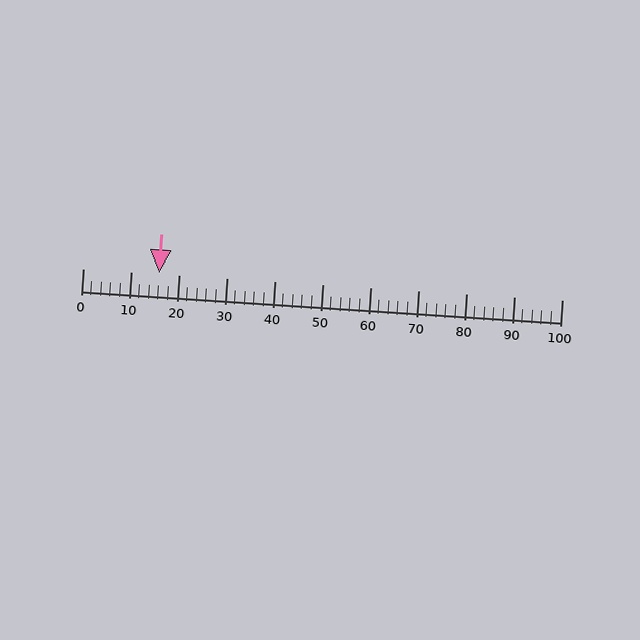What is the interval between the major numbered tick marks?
The major tick marks are spaced 10 units apart.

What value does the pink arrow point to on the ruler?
The pink arrow points to approximately 16.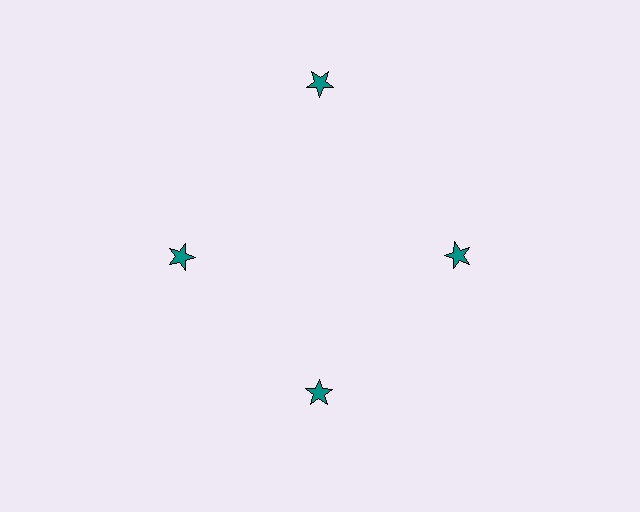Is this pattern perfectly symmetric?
No. The 4 teal stars are arranged in a ring, but one element near the 12 o'clock position is pushed outward from the center, breaking the 4-fold rotational symmetry.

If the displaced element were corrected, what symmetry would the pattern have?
It would have 4-fold rotational symmetry — the pattern would map onto itself every 90 degrees.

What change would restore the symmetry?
The symmetry would be restored by moving it inward, back onto the ring so that all 4 stars sit at equal angles and equal distance from the center.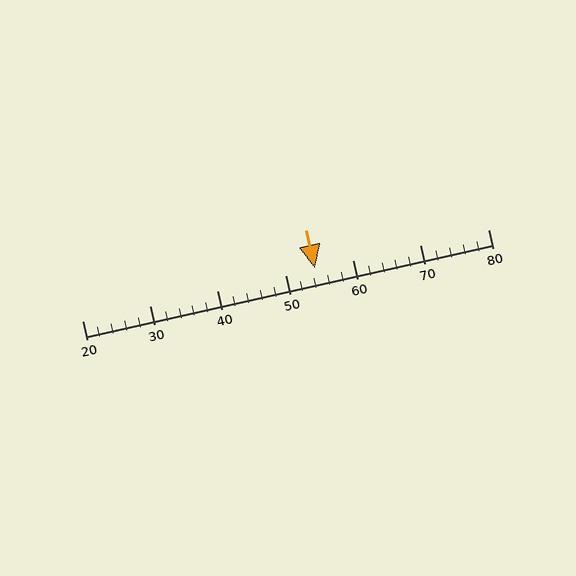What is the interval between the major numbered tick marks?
The major tick marks are spaced 10 units apart.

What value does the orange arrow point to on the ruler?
The orange arrow points to approximately 54.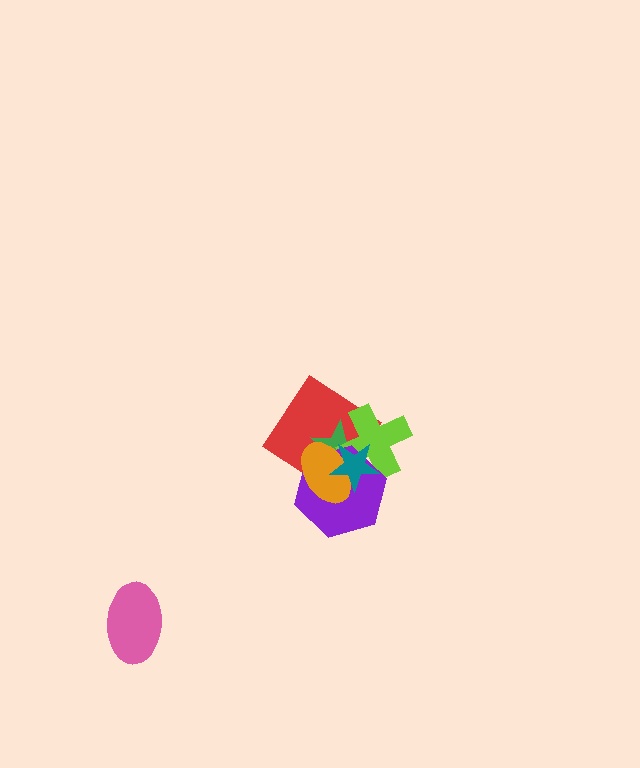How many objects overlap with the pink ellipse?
0 objects overlap with the pink ellipse.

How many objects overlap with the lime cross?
5 objects overlap with the lime cross.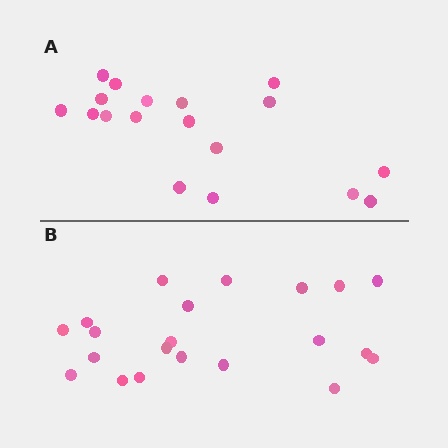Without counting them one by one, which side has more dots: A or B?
Region B (the bottom region) has more dots.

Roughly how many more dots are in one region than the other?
Region B has just a few more — roughly 2 or 3 more dots than region A.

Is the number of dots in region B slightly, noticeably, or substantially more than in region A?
Region B has only slightly more — the two regions are fairly close. The ratio is roughly 1.2 to 1.